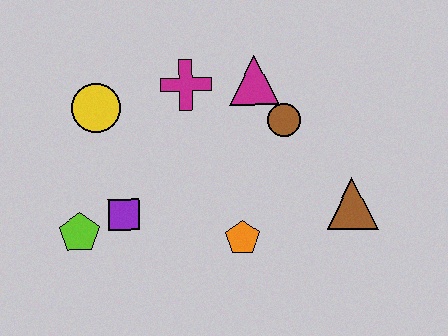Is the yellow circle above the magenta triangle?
No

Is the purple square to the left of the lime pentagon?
No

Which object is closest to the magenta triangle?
The brown circle is closest to the magenta triangle.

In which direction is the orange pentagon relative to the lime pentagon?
The orange pentagon is to the right of the lime pentagon.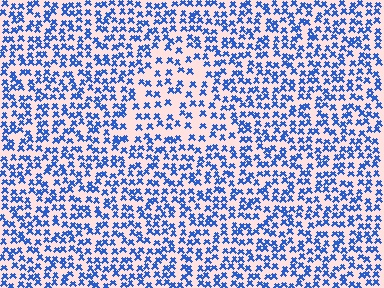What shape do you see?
I see a triangle.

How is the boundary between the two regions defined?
The boundary is defined by a change in element density (approximately 1.7x ratio). All elements are the same color, size, and shape.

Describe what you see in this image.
The image contains small blue elements arranged at two different densities. A triangle-shaped region is visible where the elements are less densely packed than the surrounding area.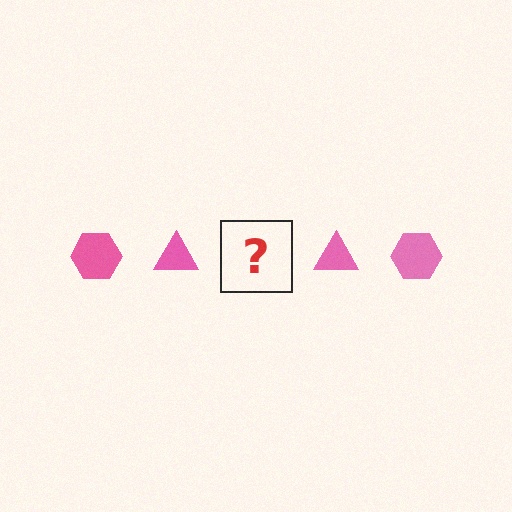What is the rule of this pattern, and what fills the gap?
The rule is that the pattern cycles through hexagon, triangle shapes in pink. The gap should be filled with a pink hexagon.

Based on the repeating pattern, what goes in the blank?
The blank should be a pink hexagon.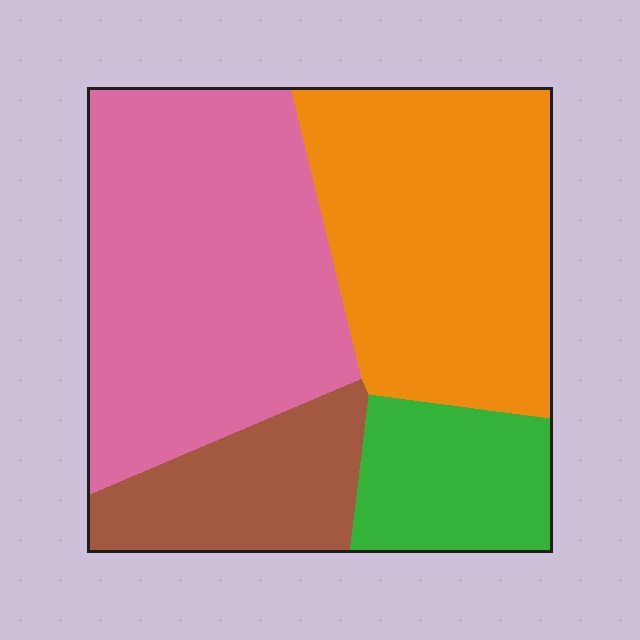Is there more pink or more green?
Pink.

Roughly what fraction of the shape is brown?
Brown takes up about one eighth (1/8) of the shape.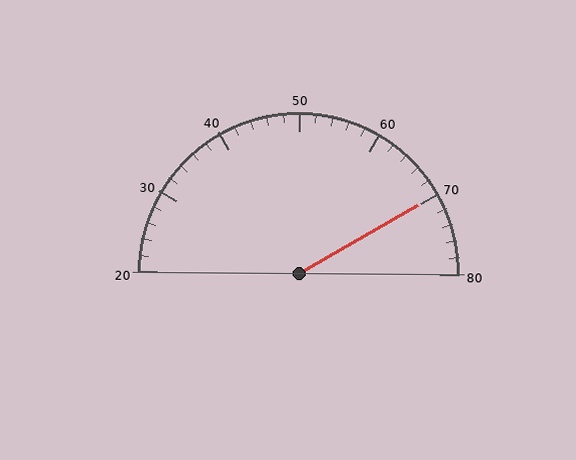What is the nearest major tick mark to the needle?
The nearest major tick mark is 70.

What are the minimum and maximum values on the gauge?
The gauge ranges from 20 to 80.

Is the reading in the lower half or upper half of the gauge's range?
The reading is in the upper half of the range (20 to 80).